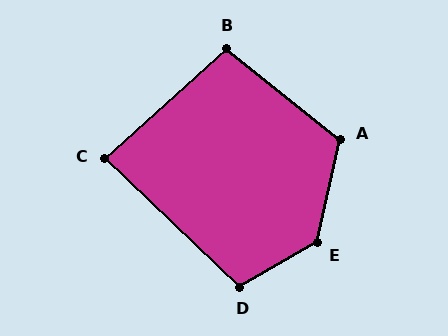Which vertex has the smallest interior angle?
C, at approximately 86 degrees.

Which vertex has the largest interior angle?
E, at approximately 132 degrees.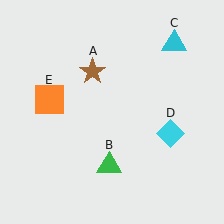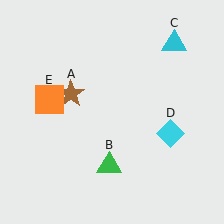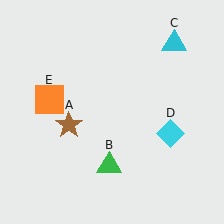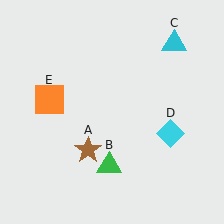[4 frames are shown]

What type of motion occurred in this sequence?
The brown star (object A) rotated counterclockwise around the center of the scene.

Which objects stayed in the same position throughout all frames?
Green triangle (object B) and cyan triangle (object C) and cyan diamond (object D) and orange square (object E) remained stationary.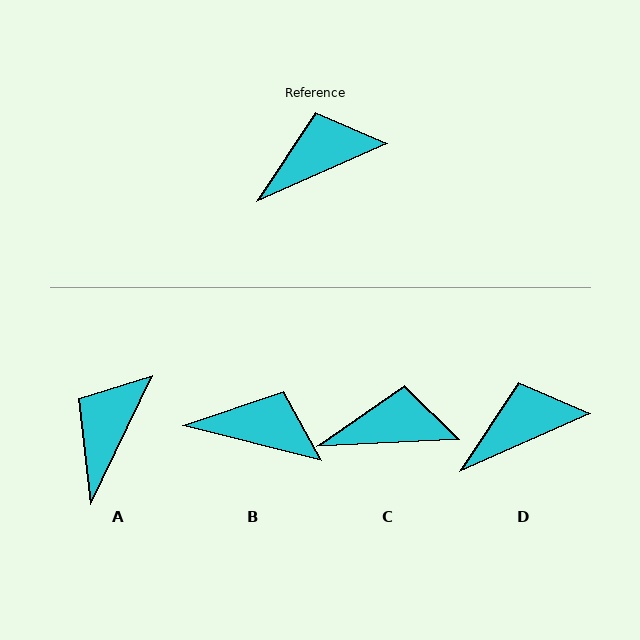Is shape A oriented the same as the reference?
No, it is off by about 40 degrees.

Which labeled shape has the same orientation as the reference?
D.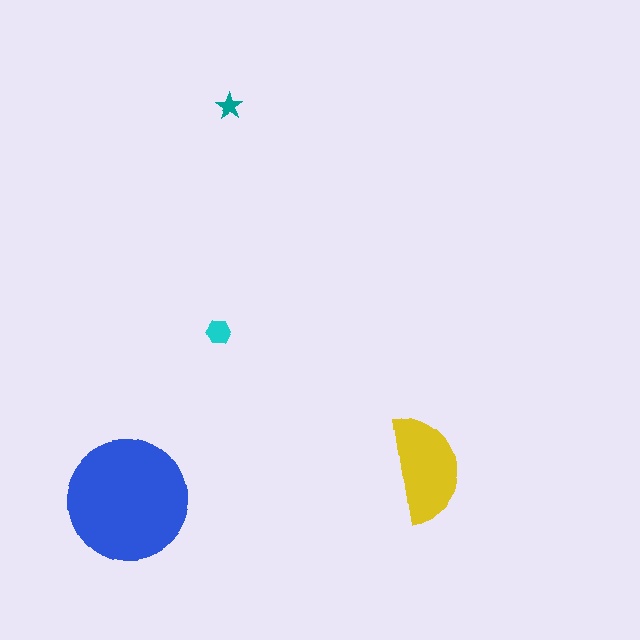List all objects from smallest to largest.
The teal star, the cyan hexagon, the yellow semicircle, the blue circle.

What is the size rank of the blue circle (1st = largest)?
1st.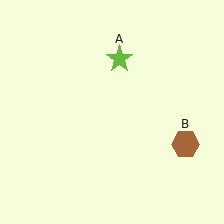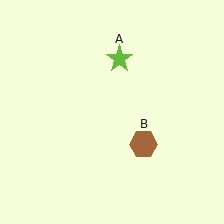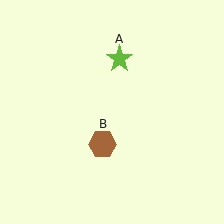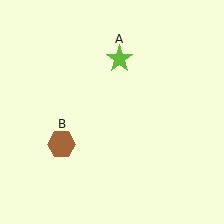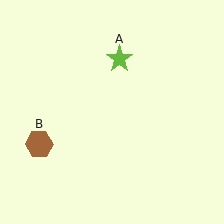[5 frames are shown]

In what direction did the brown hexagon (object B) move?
The brown hexagon (object B) moved left.